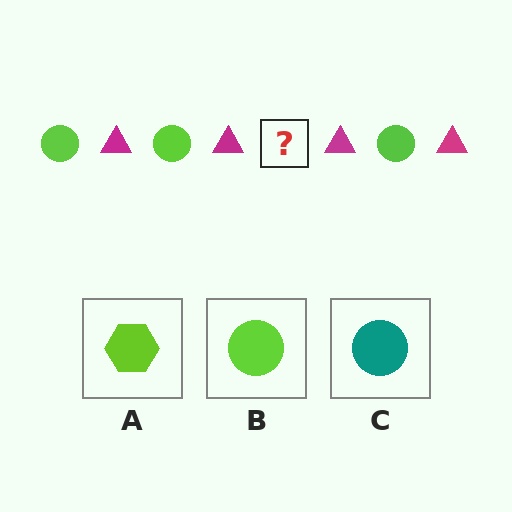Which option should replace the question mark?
Option B.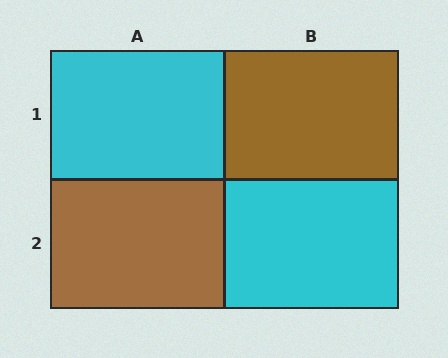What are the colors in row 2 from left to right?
Brown, cyan.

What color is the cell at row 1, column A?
Cyan.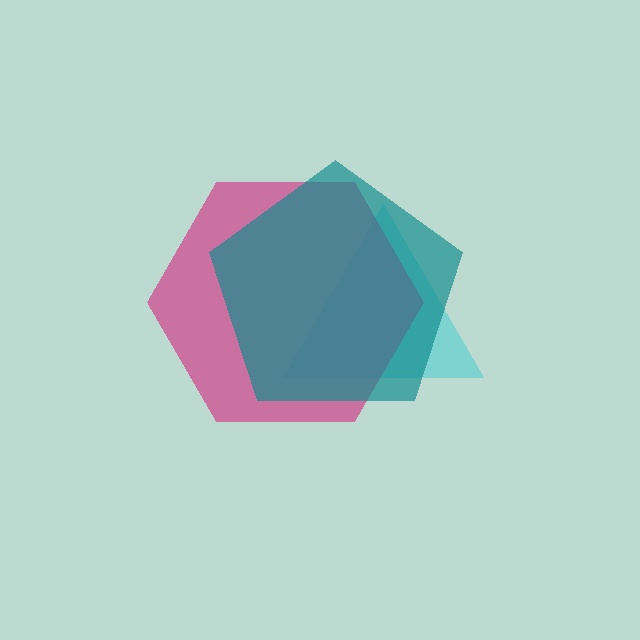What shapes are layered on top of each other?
The layered shapes are: a cyan triangle, a magenta hexagon, a teal pentagon.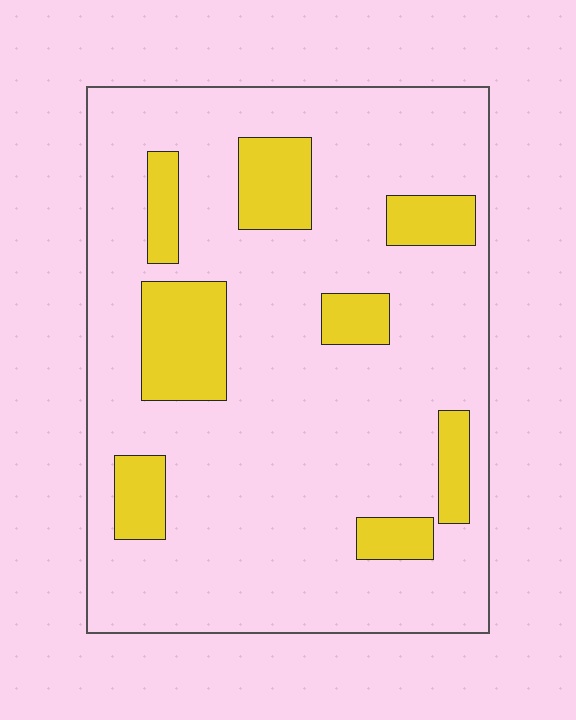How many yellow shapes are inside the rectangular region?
8.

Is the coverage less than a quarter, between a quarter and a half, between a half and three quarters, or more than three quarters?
Less than a quarter.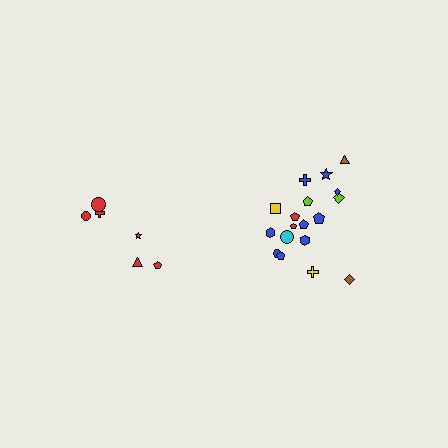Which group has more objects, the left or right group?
The right group.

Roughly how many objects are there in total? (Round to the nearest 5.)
Roughly 25 objects in total.